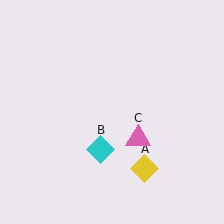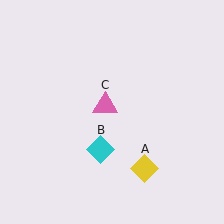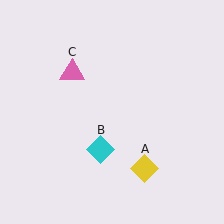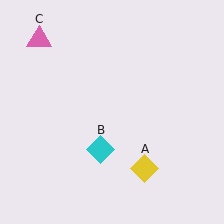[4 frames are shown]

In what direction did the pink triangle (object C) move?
The pink triangle (object C) moved up and to the left.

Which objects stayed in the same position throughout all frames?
Yellow diamond (object A) and cyan diamond (object B) remained stationary.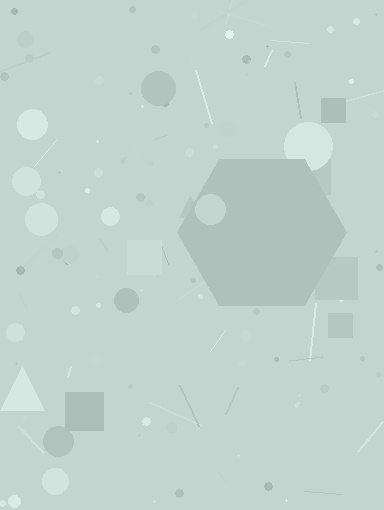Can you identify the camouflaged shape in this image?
The camouflaged shape is a hexagon.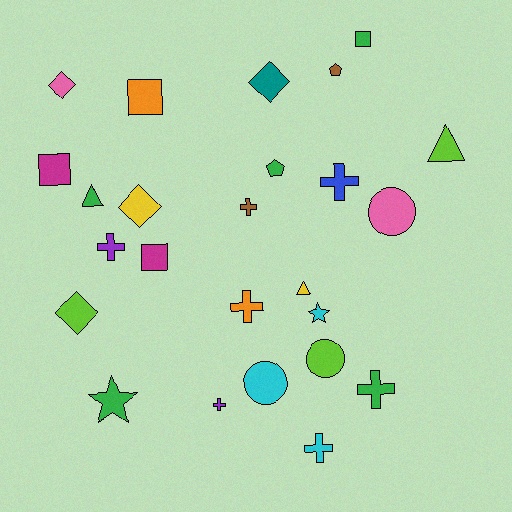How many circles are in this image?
There are 3 circles.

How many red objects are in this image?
There are no red objects.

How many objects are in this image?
There are 25 objects.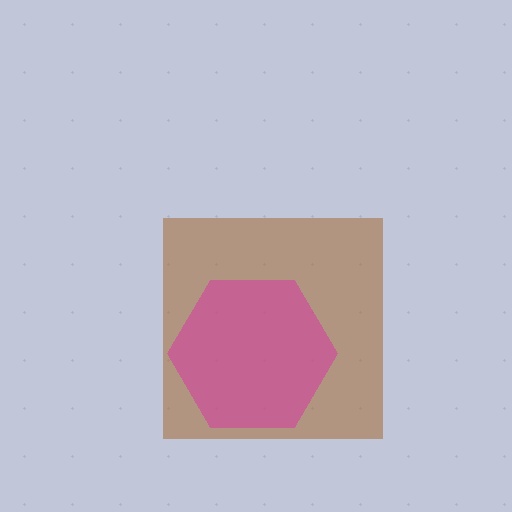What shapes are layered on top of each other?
The layered shapes are: a brown square, a magenta hexagon.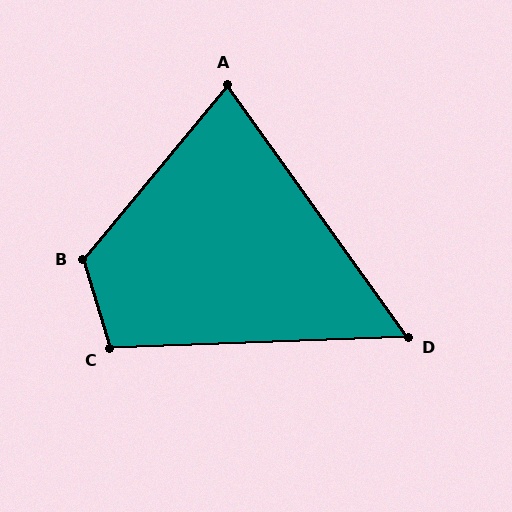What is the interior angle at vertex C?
Approximately 105 degrees (obtuse).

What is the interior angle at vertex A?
Approximately 75 degrees (acute).